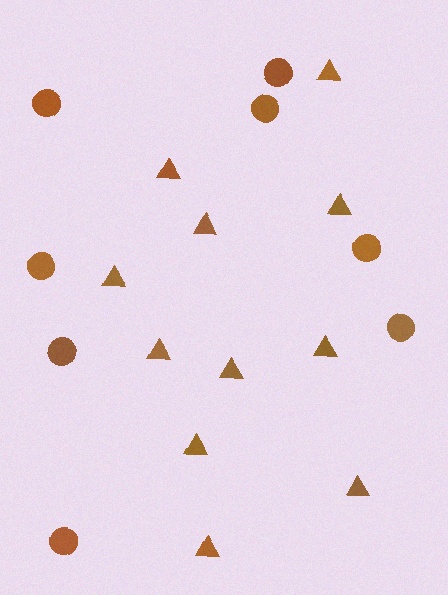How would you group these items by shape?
There are 2 groups: one group of triangles (11) and one group of circles (8).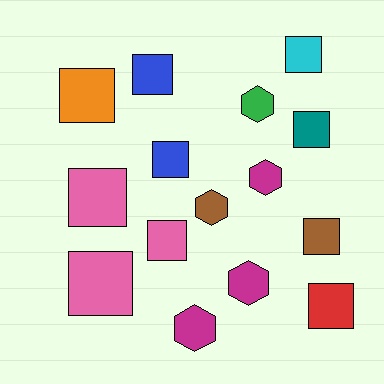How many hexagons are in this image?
There are 5 hexagons.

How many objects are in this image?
There are 15 objects.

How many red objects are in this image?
There is 1 red object.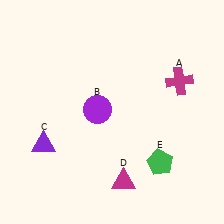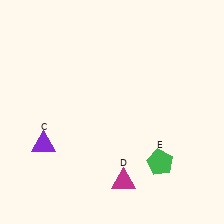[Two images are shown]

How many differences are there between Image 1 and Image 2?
There are 2 differences between the two images.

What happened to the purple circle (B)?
The purple circle (B) was removed in Image 2. It was in the top-left area of Image 1.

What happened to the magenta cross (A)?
The magenta cross (A) was removed in Image 2. It was in the top-right area of Image 1.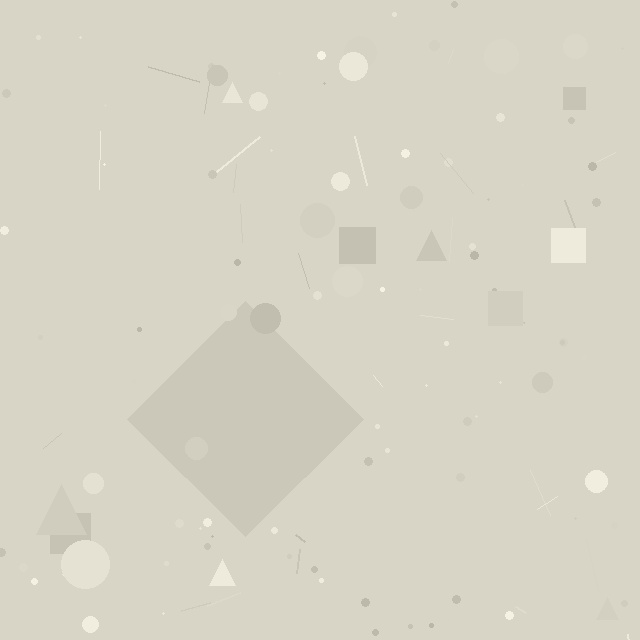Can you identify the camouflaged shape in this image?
The camouflaged shape is a diamond.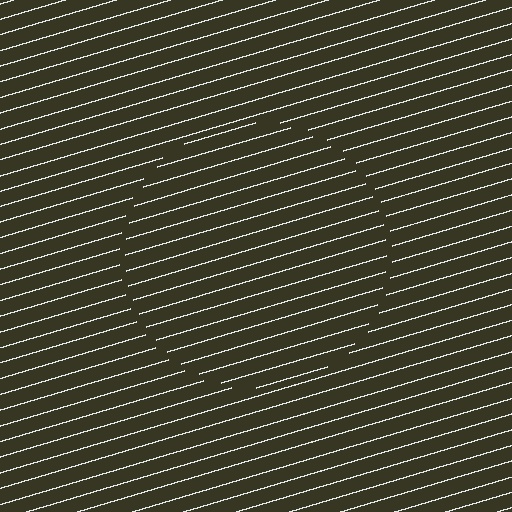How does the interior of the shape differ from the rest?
The interior of the shape contains the same grating, shifted by half a period — the contour is defined by the phase discontinuity where line-ends from the inner and outer gratings abut.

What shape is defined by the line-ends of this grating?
An illusory circle. The interior of the shape contains the same grating, shifted by half a period — the contour is defined by the phase discontinuity where line-ends from the inner and outer gratings abut.